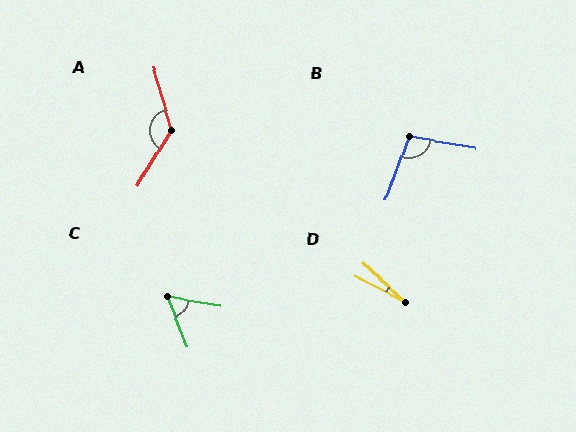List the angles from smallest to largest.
D (15°), C (59°), B (100°), A (132°).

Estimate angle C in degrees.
Approximately 59 degrees.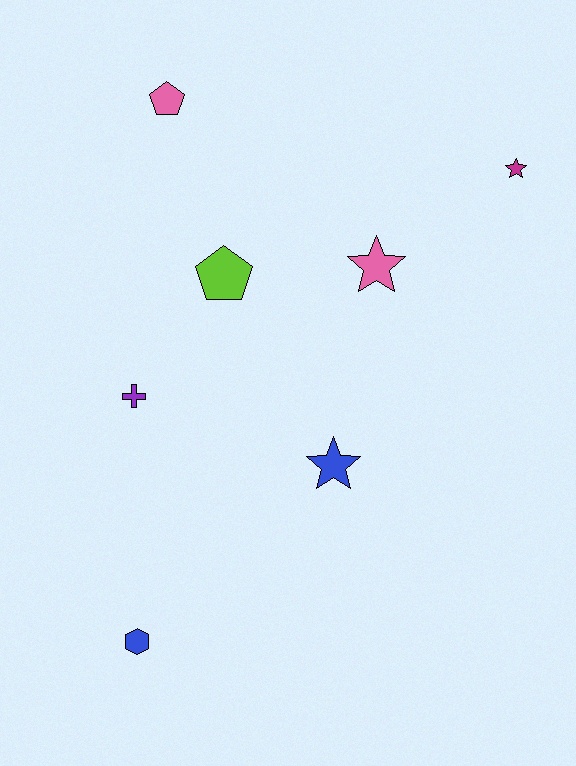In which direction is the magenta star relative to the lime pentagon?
The magenta star is to the right of the lime pentagon.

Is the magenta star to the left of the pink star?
No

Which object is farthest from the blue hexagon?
The magenta star is farthest from the blue hexagon.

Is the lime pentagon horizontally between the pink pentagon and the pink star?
Yes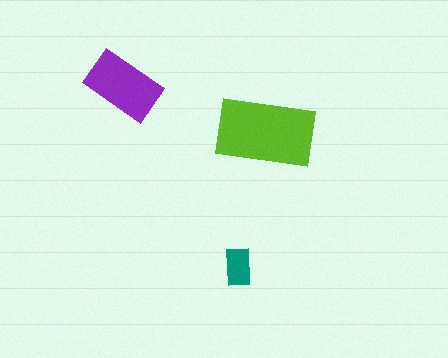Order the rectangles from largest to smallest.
the lime one, the purple one, the teal one.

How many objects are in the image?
There are 3 objects in the image.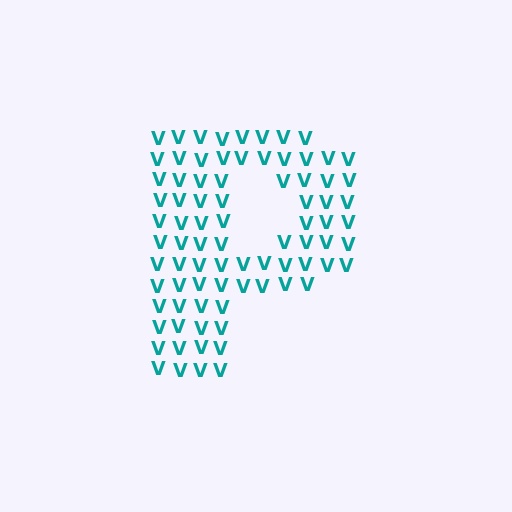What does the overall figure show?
The overall figure shows the letter P.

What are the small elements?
The small elements are letter V's.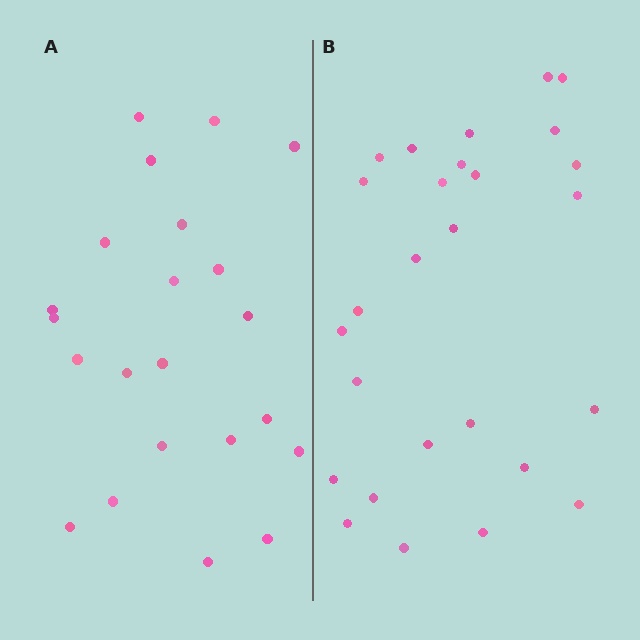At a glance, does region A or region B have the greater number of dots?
Region B (the right region) has more dots.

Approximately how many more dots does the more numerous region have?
Region B has about 5 more dots than region A.